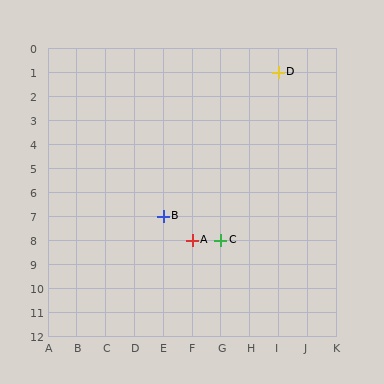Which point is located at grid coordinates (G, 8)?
Point C is at (G, 8).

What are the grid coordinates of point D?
Point D is at grid coordinates (I, 1).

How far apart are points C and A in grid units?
Points C and A are 1 column apart.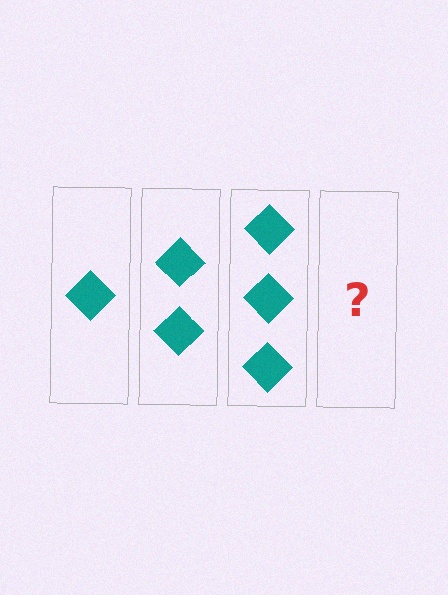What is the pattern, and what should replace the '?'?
The pattern is that each step adds one more diamond. The '?' should be 4 diamonds.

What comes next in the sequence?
The next element should be 4 diamonds.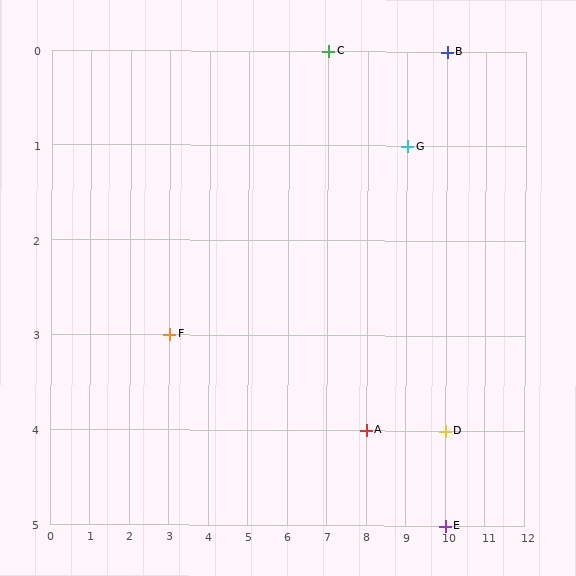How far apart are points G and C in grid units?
Points G and C are 2 columns and 1 row apart (about 2.2 grid units diagonally).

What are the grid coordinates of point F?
Point F is at grid coordinates (3, 3).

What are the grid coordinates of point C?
Point C is at grid coordinates (7, 0).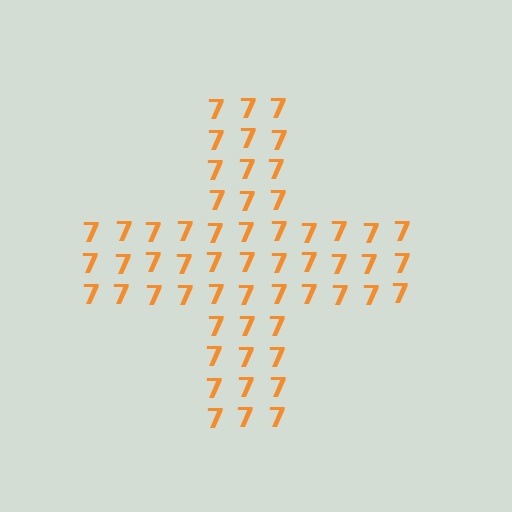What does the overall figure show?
The overall figure shows a cross.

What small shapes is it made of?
It is made of small digit 7's.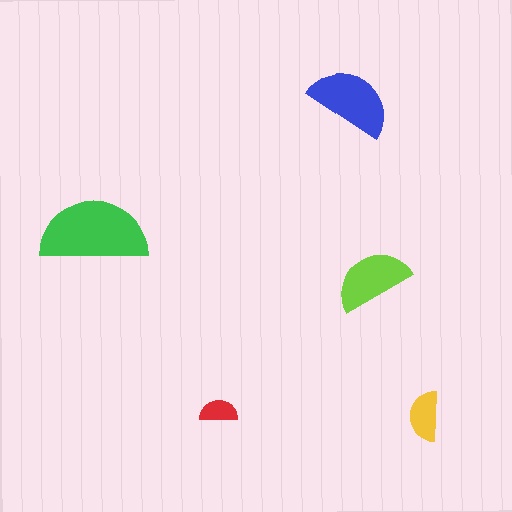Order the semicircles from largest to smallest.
the green one, the blue one, the lime one, the yellow one, the red one.